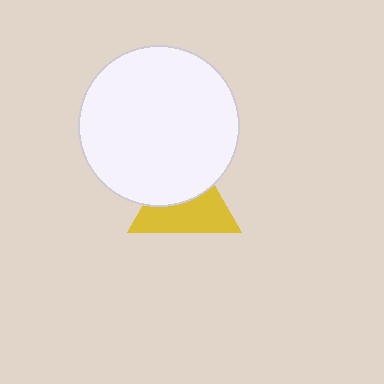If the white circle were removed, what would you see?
You would see the complete yellow triangle.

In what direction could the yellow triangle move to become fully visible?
The yellow triangle could move down. That would shift it out from behind the white circle entirely.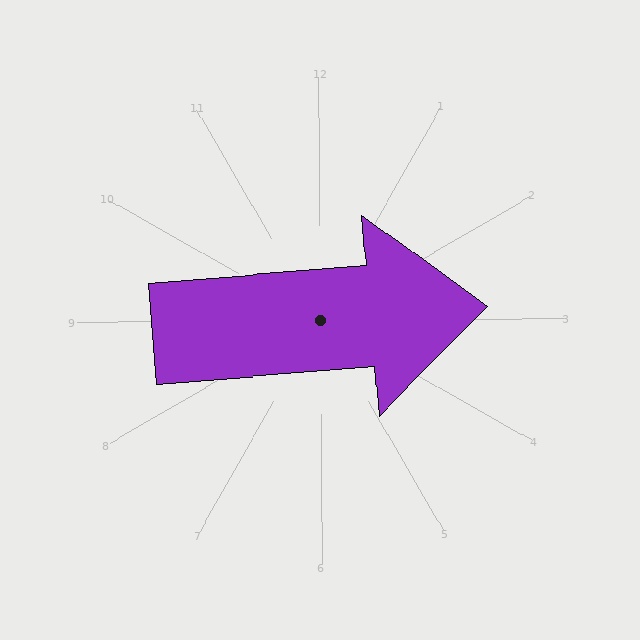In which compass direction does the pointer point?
East.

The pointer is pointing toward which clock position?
Roughly 3 o'clock.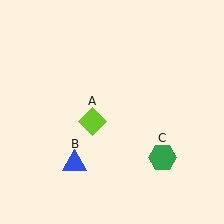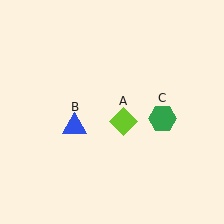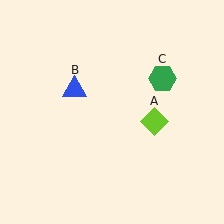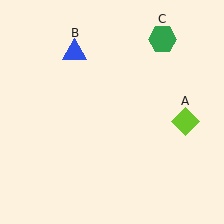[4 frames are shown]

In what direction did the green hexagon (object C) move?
The green hexagon (object C) moved up.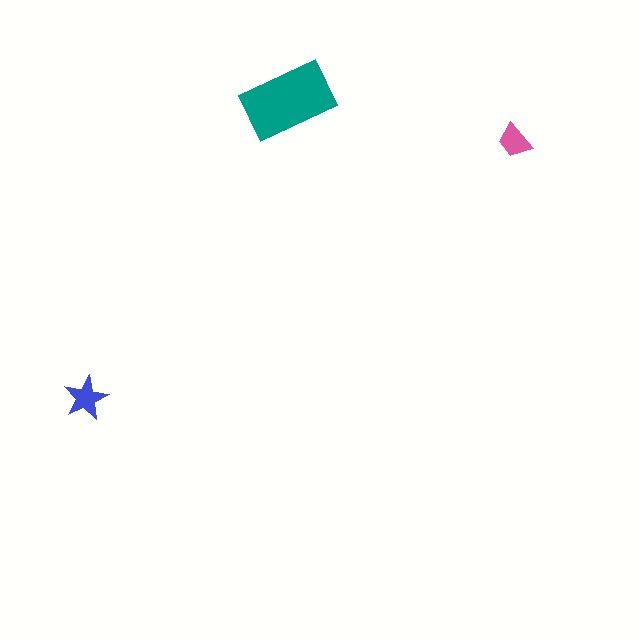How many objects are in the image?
There are 3 objects in the image.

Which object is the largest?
The teal rectangle.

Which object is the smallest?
The pink trapezoid.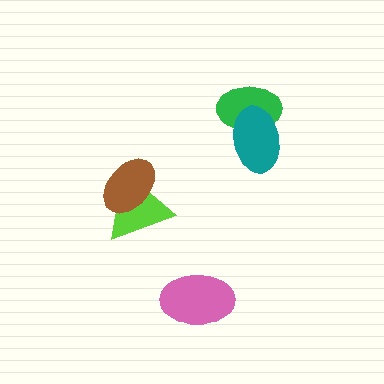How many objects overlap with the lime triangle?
1 object overlaps with the lime triangle.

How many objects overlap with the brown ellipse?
1 object overlaps with the brown ellipse.